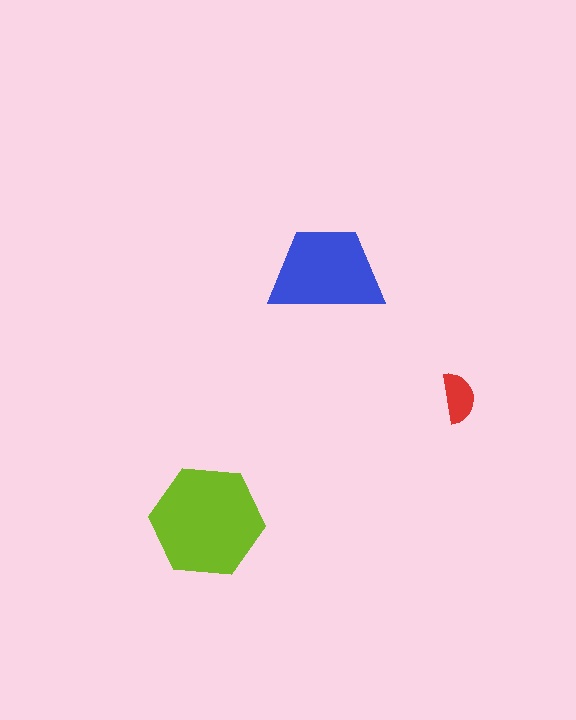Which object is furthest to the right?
The red semicircle is rightmost.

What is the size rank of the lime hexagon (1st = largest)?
1st.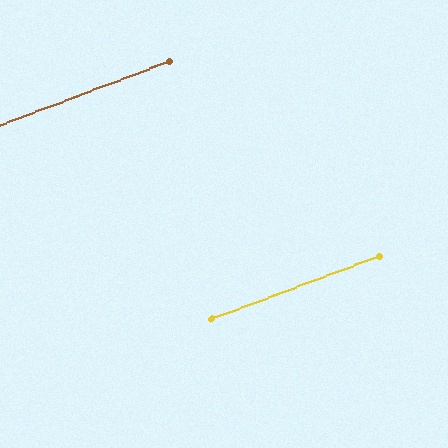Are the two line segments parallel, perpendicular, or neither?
Parallel — their directions differ by only 0.3°.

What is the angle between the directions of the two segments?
Approximately 0 degrees.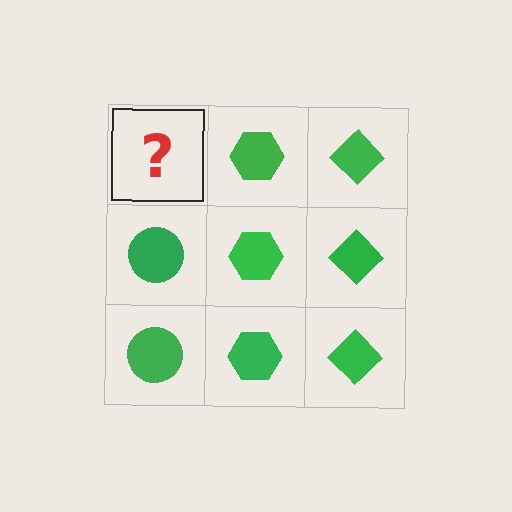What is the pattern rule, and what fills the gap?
The rule is that each column has a consistent shape. The gap should be filled with a green circle.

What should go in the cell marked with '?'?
The missing cell should contain a green circle.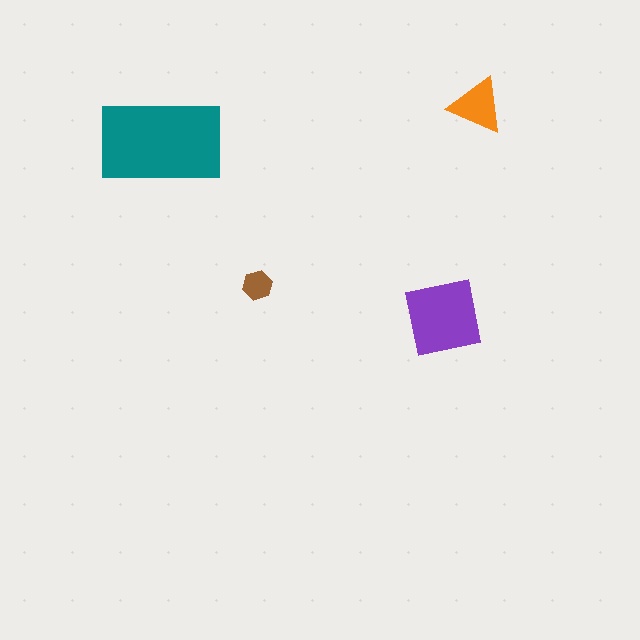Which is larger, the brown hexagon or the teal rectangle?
The teal rectangle.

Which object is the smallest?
The brown hexagon.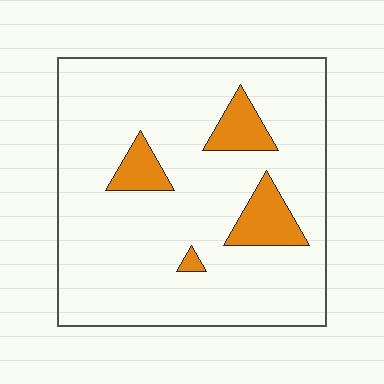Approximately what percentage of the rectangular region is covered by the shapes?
Approximately 10%.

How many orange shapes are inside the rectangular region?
4.